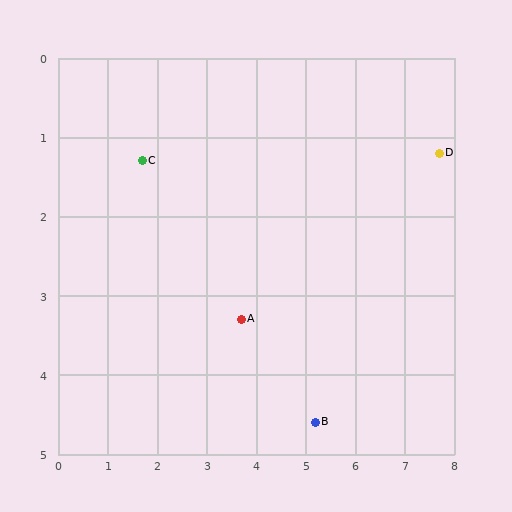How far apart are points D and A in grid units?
Points D and A are about 4.5 grid units apart.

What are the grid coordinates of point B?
Point B is at approximately (5.2, 4.6).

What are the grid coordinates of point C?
Point C is at approximately (1.7, 1.3).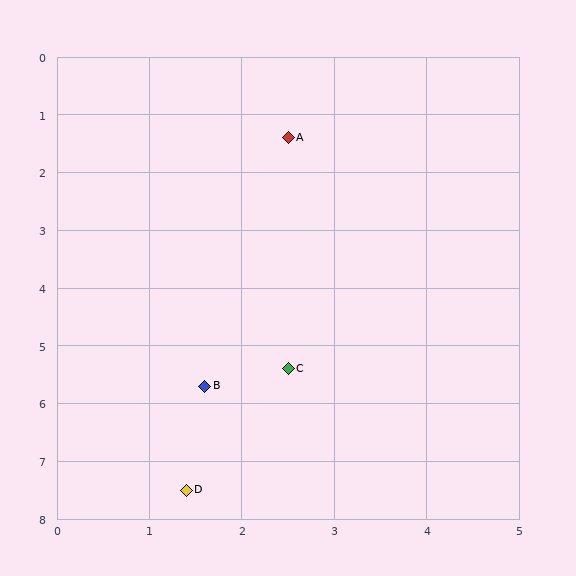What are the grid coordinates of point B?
Point B is at approximately (1.6, 5.7).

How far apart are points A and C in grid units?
Points A and C are about 4.0 grid units apart.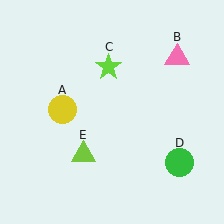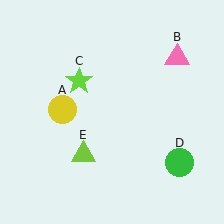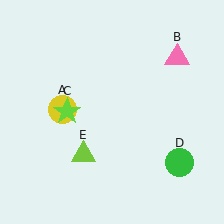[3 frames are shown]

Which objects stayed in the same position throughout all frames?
Yellow circle (object A) and pink triangle (object B) and green circle (object D) and lime triangle (object E) remained stationary.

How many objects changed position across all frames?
1 object changed position: lime star (object C).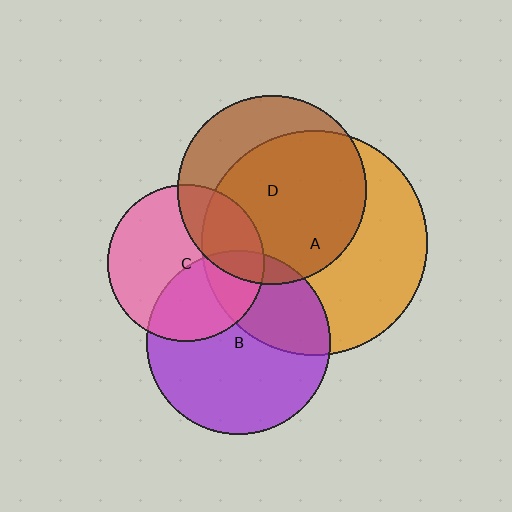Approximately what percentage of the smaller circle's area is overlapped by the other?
Approximately 40%.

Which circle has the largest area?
Circle A (orange).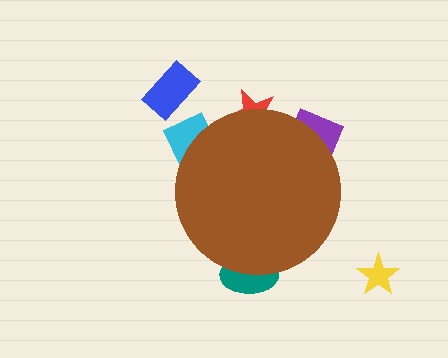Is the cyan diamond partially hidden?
Yes, the cyan diamond is partially hidden behind the brown circle.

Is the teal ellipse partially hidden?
Yes, the teal ellipse is partially hidden behind the brown circle.